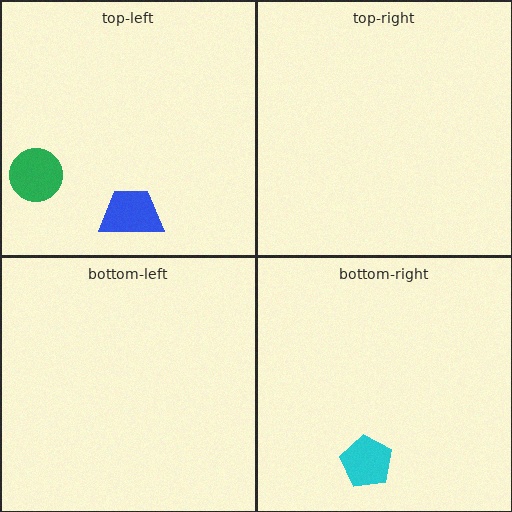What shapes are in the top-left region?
The green circle, the blue trapezoid.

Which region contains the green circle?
The top-left region.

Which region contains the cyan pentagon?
The bottom-right region.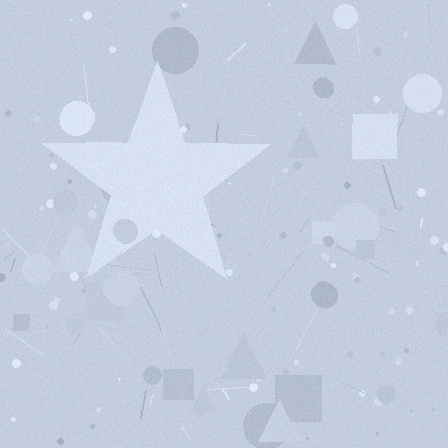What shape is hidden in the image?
A star is hidden in the image.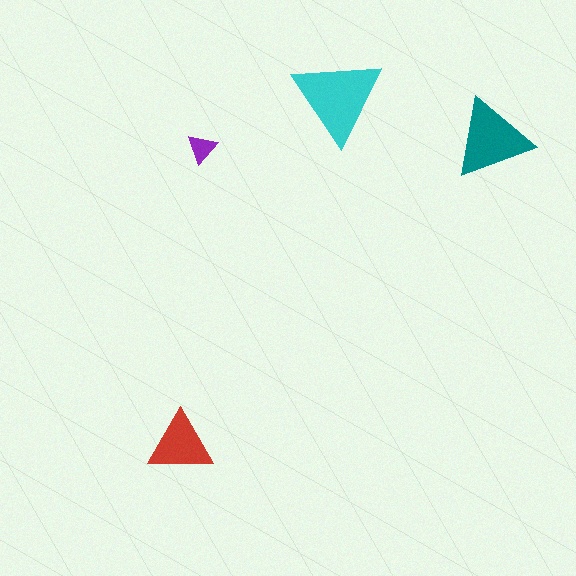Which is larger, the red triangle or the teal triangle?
The teal one.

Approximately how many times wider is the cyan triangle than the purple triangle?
About 3 times wider.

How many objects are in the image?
There are 4 objects in the image.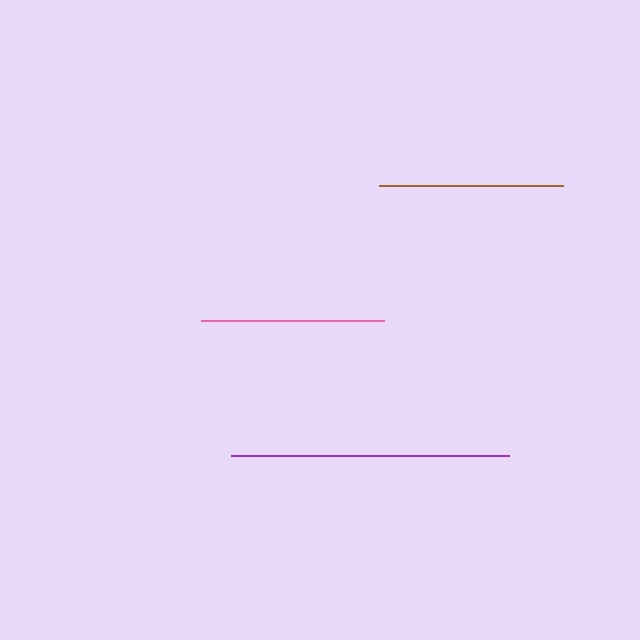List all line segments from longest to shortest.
From longest to shortest: purple, brown, pink.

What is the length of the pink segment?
The pink segment is approximately 184 pixels long.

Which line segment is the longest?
The purple line is the longest at approximately 278 pixels.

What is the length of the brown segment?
The brown segment is approximately 184 pixels long.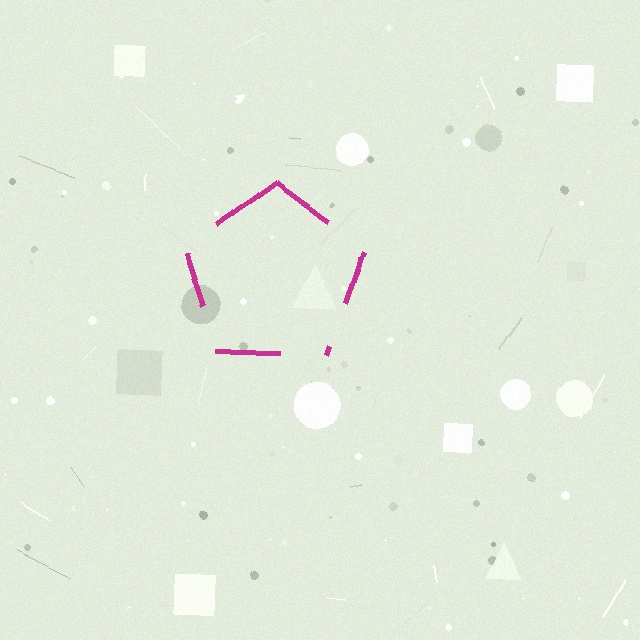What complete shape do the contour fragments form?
The contour fragments form a pentagon.